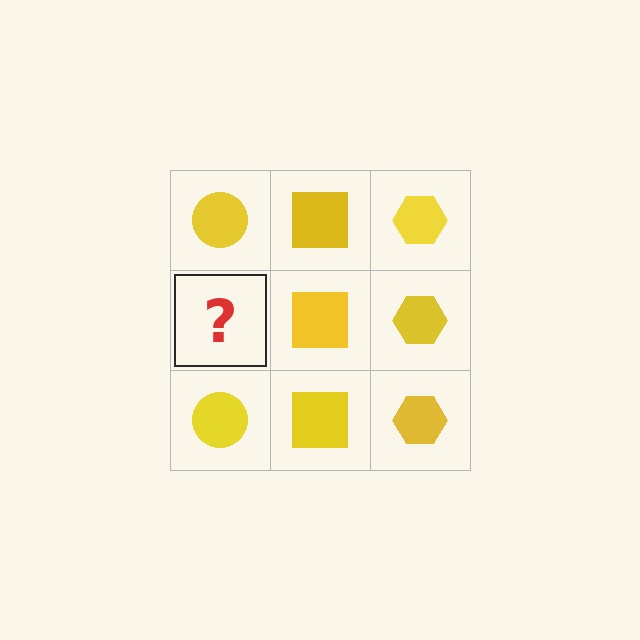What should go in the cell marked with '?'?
The missing cell should contain a yellow circle.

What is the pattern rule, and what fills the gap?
The rule is that each column has a consistent shape. The gap should be filled with a yellow circle.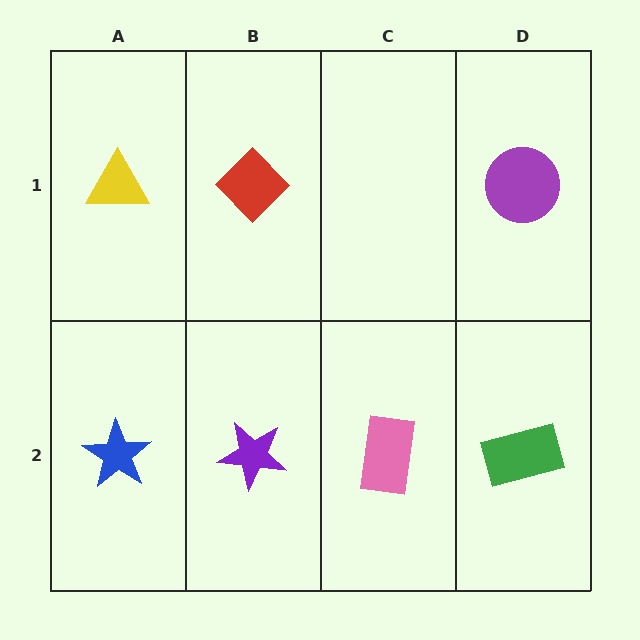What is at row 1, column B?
A red diamond.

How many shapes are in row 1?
3 shapes.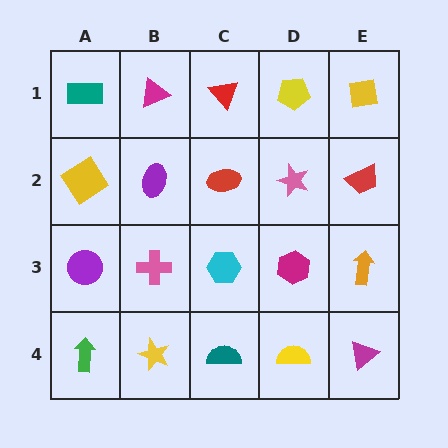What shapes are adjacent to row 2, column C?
A red triangle (row 1, column C), a cyan hexagon (row 3, column C), a purple ellipse (row 2, column B), a pink star (row 2, column D).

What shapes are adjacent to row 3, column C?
A red ellipse (row 2, column C), a teal semicircle (row 4, column C), a pink cross (row 3, column B), a magenta hexagon (row 3, column D).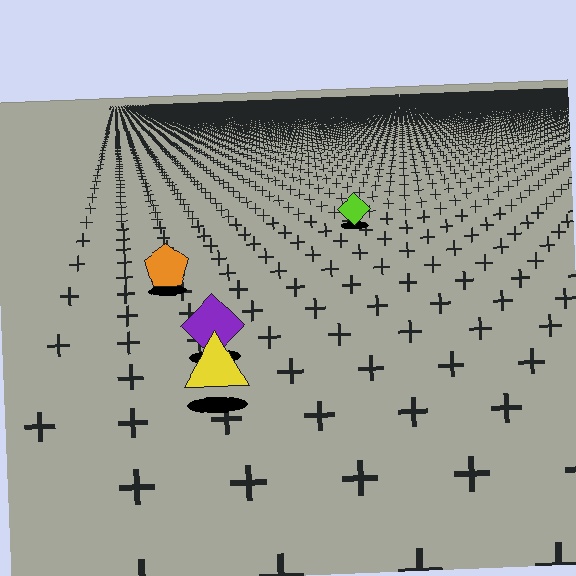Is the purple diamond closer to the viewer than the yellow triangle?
No. The yellow triangle is closer — you can tell from the texture gradient: the ground texture is coarser near it.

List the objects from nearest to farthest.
From nearest to farthest: the yellow triangle, the purple diamond, the orange pentagon, the lime diamond.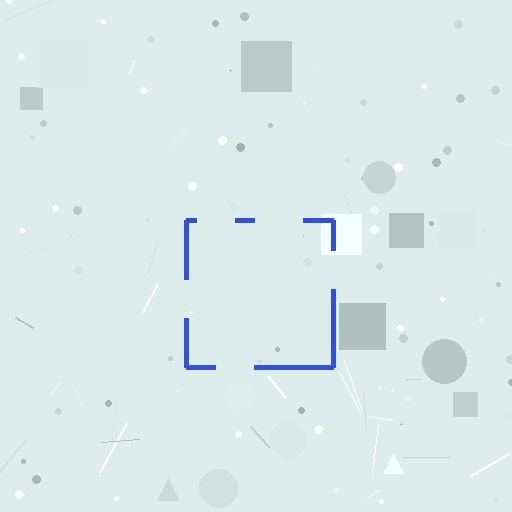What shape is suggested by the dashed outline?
The dashed outline suggests a square.